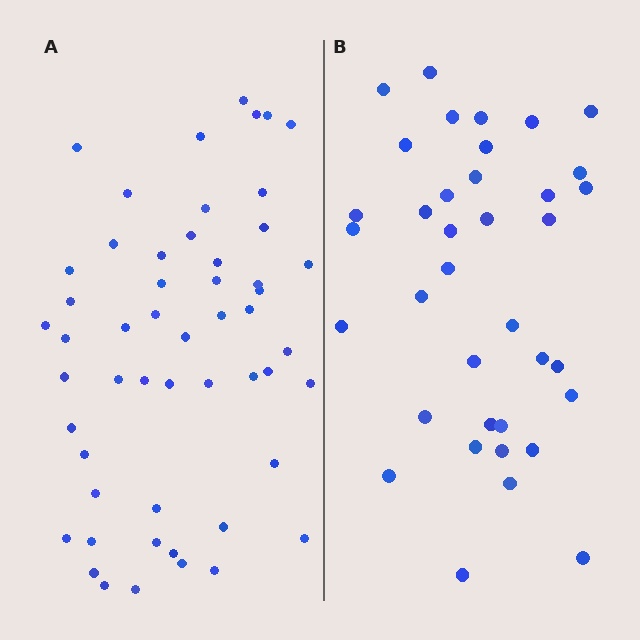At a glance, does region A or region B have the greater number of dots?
Region A (the left region) has more dots.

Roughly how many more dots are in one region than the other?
Region A has approximately 15 more dots than region B.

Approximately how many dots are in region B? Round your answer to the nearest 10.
About 40 dots. (The exact count is 37, which rounds to 40.)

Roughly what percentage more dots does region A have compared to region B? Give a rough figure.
About 45% more.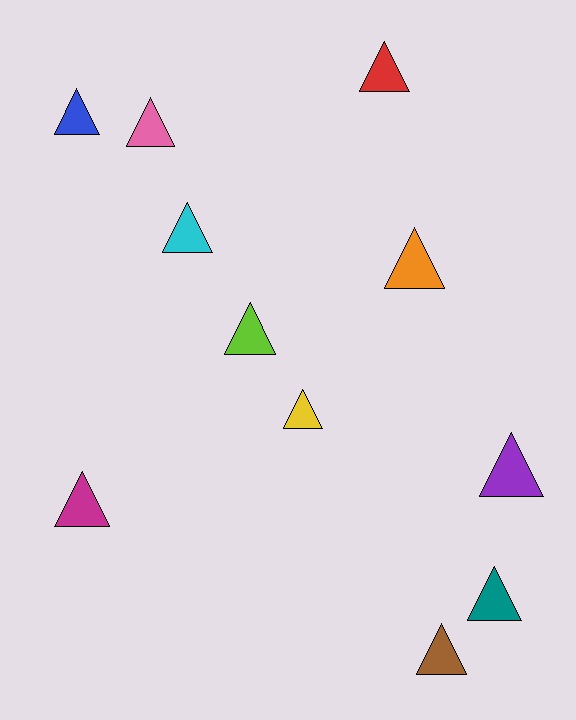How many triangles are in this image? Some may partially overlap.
There are 11 triangles.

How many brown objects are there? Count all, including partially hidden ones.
There is 1 brown object.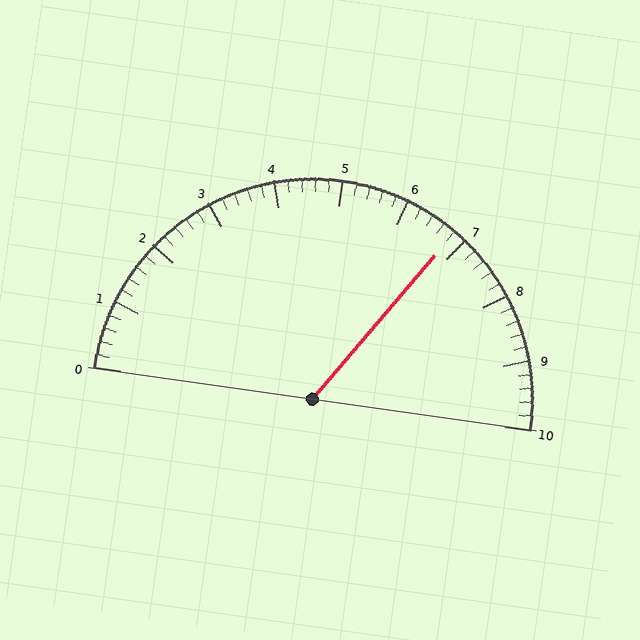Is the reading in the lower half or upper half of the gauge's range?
The reading is in the upper half of the range (0 to 10).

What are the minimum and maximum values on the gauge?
The gauge ranges from 0 to 10.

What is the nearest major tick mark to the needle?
The nearest major tick mark is 7.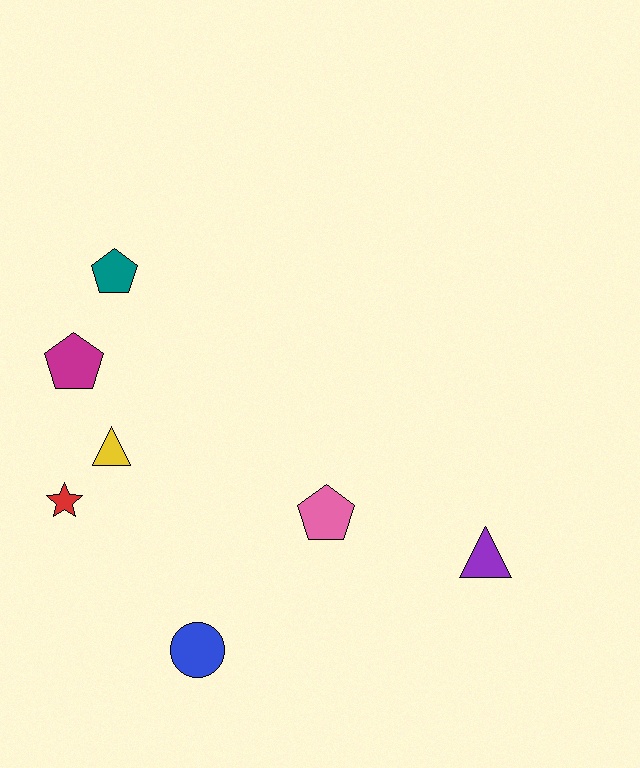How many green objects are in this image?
There are no green objects.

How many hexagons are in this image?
There are no hexagons.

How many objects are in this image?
There are 7 objects.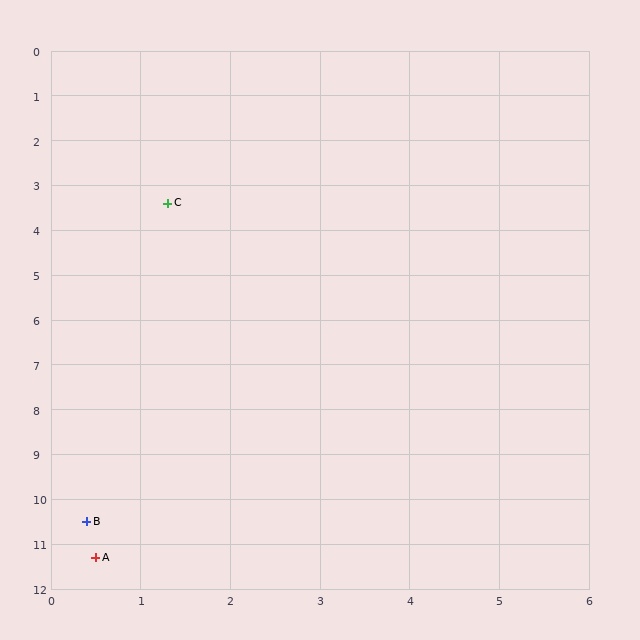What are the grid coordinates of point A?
Point A is at approximately (0.5, 11.3).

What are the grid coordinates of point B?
Point B is at approximately (0.4, 10.5).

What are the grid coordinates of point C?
Point C is at approximately (1.3, 3.4).